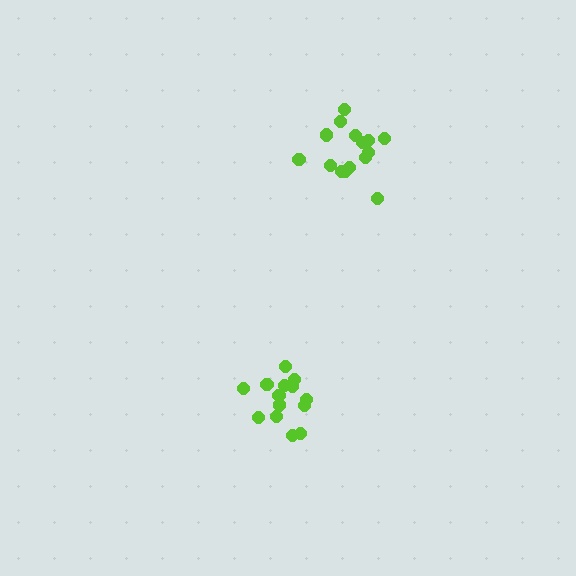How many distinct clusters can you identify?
There are 2 distinct clusters.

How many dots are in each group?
Group 1: 15 dots, Group 2: 14 dots (29 total).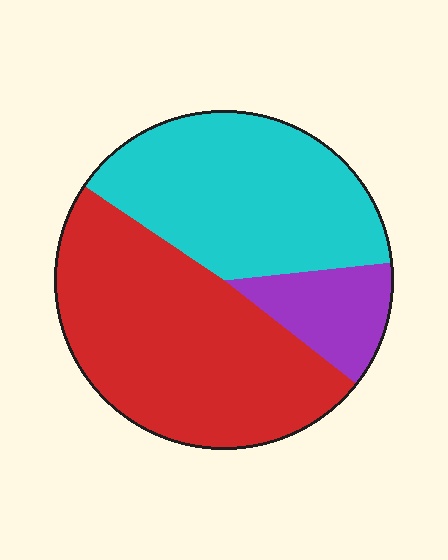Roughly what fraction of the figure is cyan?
Cyan covers roughly 40% of the figure.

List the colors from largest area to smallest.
From largest to smallest: red, cyan, purple.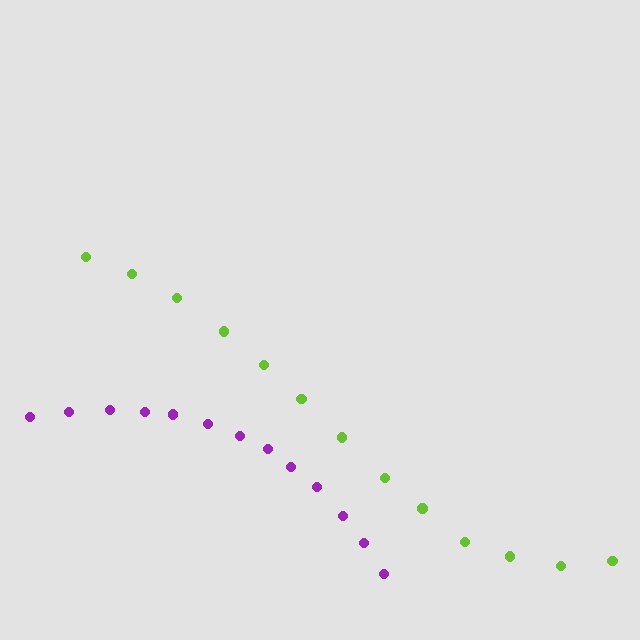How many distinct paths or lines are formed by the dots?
There are 2 distinct paths.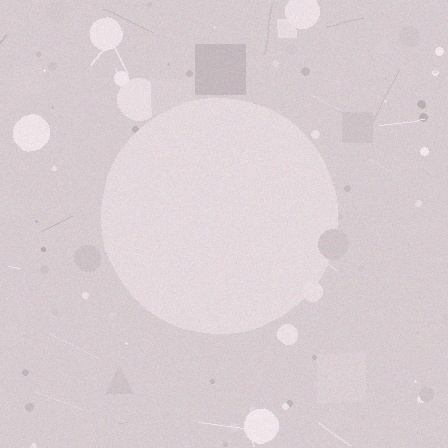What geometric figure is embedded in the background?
A circle is embedded in the background.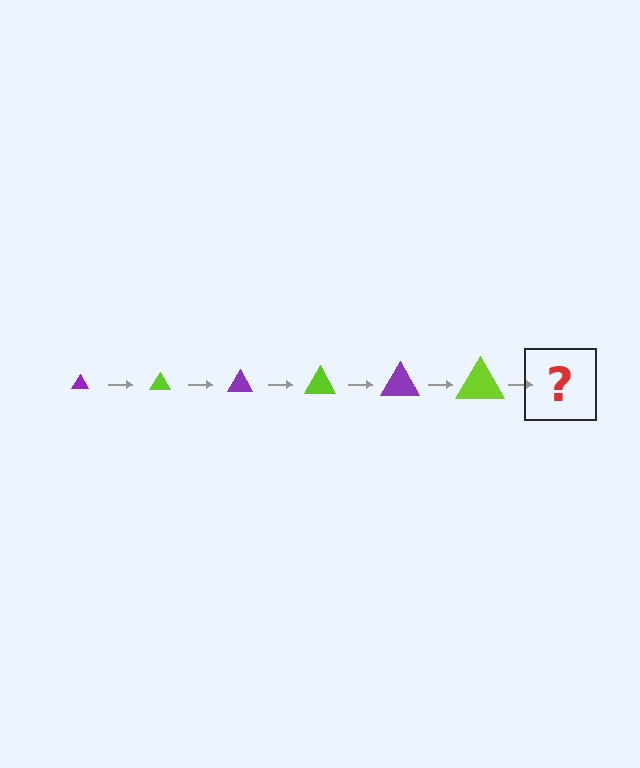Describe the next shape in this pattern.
It should be a purple triangle, larger than the previous one.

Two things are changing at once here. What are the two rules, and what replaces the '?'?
The two rules are that the triangle grows larger each step and the color cycles through purple and lime. The '?' should be a purple triangle, larger than the previous one.